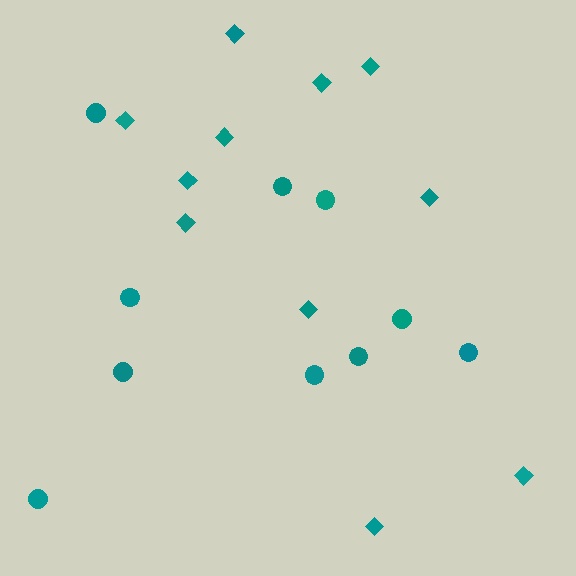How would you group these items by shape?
There are 2 groups: one group of circles (10) and one group of diamonds (11).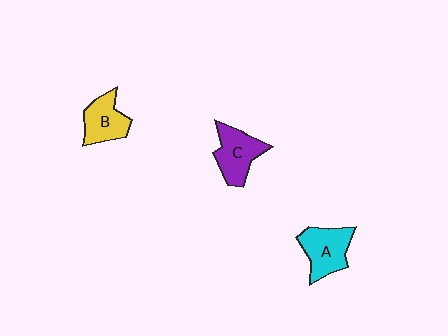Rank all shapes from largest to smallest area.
From largest to smallest: A (cyan), C (purple), B (yellow).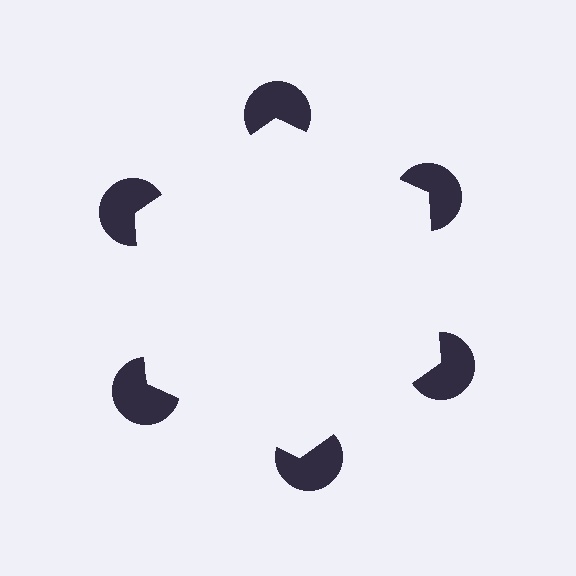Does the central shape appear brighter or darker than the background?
It typically appears slightly brighter than the background, even though no actual brightness change is drawn.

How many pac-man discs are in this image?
There are 6 — one at each vertex of the illusory hexagon.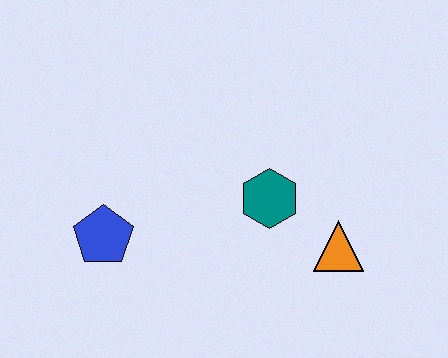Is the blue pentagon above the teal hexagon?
No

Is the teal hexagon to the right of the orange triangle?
No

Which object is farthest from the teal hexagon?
The blue pentagon is farthest from the teal hexagon.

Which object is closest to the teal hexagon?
The orange triangle is closest to the teal hexagon.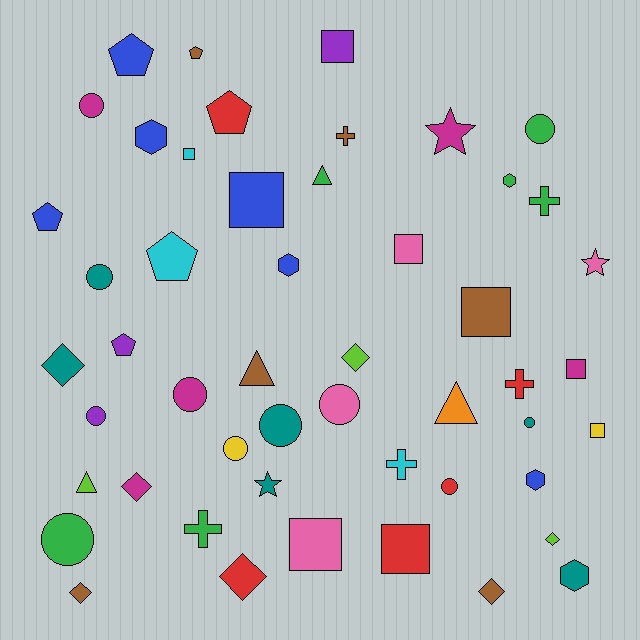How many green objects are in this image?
There are 6 green objects.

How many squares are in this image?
There are 9 squares.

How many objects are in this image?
There are 50 objects.